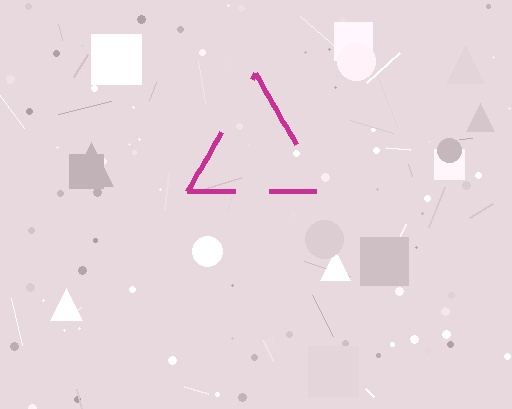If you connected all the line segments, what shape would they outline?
They would outline a triangle.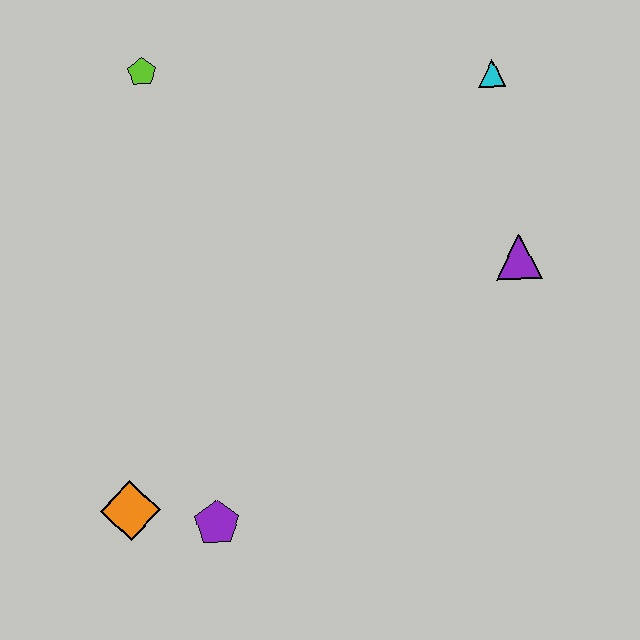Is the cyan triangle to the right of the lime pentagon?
Yes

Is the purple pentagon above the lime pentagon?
No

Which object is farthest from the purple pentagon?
The cyan triangle is farthest from the purple pentagon.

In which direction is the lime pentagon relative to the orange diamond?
The lime pentagon is above the orange diamond.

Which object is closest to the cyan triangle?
The purple triangle is closest to the cyan triangle.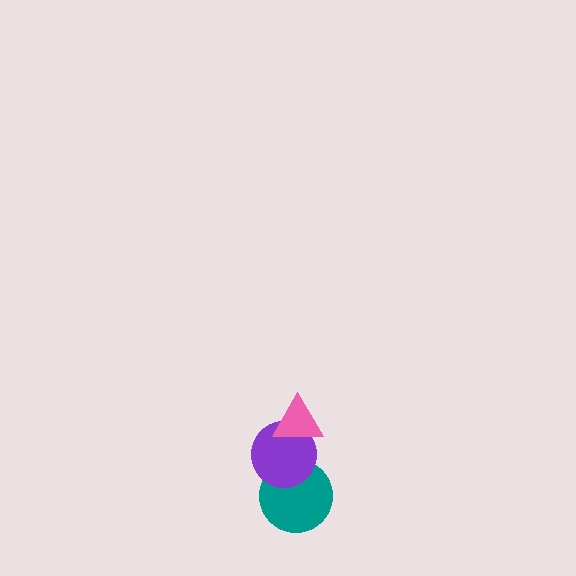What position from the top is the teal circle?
The teal circle is 3rd from the top.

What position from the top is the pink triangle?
The pink triangle is 1st from the top.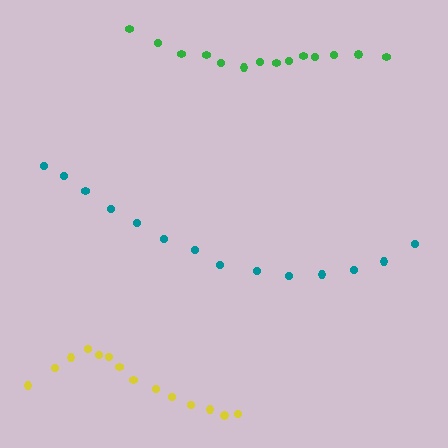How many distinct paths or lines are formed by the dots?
There are 3 distinct paths.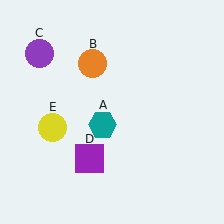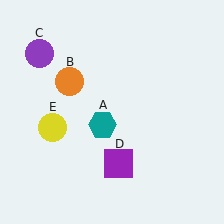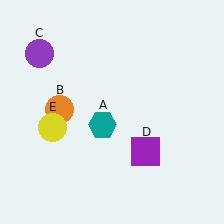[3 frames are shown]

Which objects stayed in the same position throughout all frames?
Teal hexagon (object A) and purple circle (object C) and yellow circle (object E) remained stationary.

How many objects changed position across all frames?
2 objects changed position: orange circle (object B), purple square (object D).